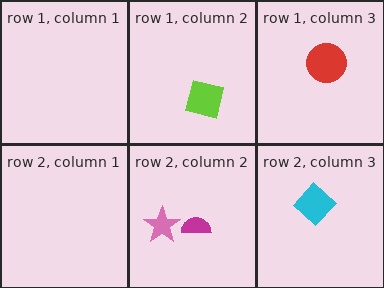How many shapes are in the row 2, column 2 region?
2.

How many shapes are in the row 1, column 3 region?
1.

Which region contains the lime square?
The row 1, column 2 region.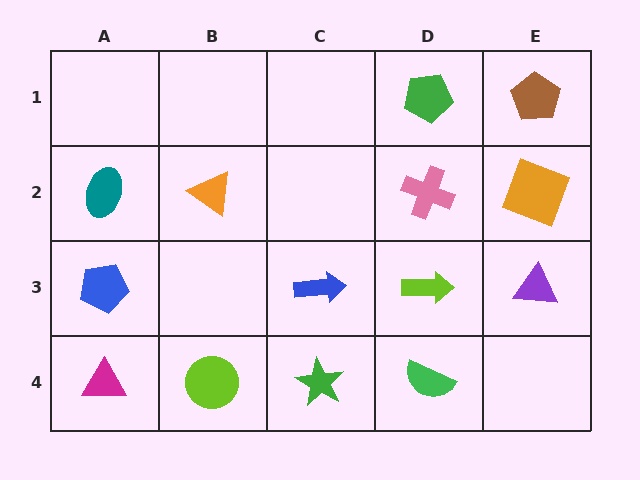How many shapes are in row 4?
4 shapes.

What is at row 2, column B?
An orange triangle.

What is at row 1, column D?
A green pentagon.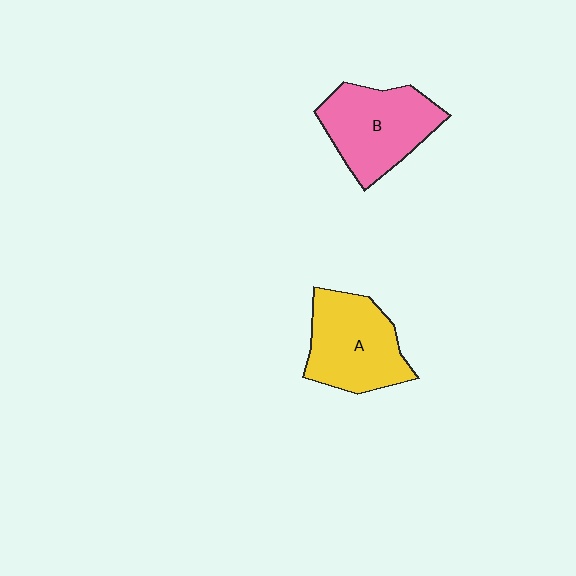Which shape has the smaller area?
Shape A (yellow).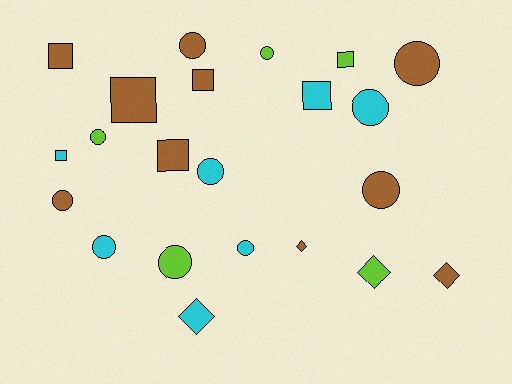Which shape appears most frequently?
Circle, with 11 objects.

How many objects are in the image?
There are 22 objects.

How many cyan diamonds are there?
There is 1 cyan diamond.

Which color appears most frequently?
Brown, with 10 objects.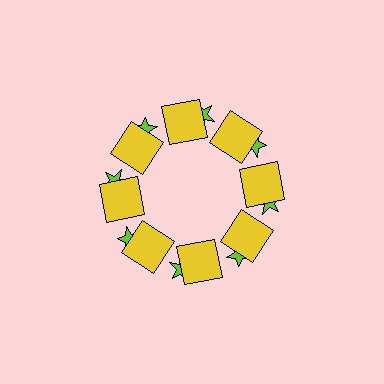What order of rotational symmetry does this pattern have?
This pattern has 8-fold rotational symmetry.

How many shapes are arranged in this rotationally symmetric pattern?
There are 16 shapes, arranged in 8 groups of 2.